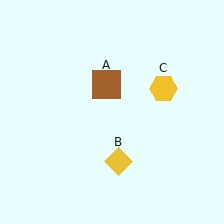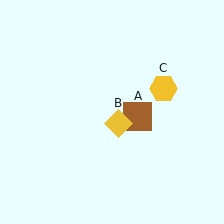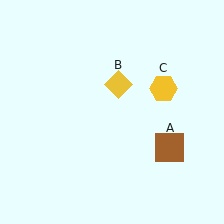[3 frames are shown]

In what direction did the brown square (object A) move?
The brown square (object A) moved down and to the right.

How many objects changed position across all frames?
2 objects changed position: brown square (object A), yellow diamond (object B).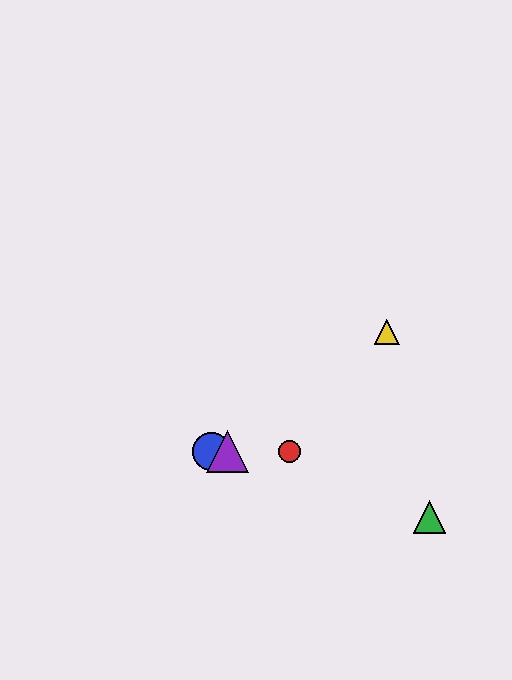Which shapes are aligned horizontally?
The red circle, the blue circle, the purple triangle are aligned horizontally.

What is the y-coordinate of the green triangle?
The green triangle is at y≈517.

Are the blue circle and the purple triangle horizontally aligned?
Yes, both are at y≈451.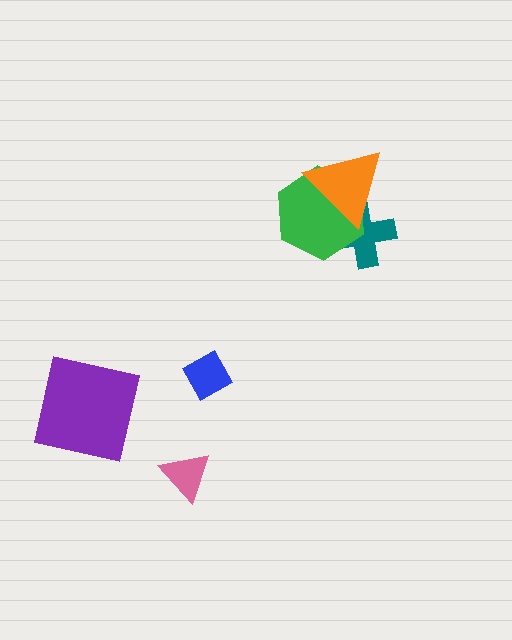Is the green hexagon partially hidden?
Yes, it is partially covered by another shape.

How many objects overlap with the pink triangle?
0 objects overlap with the pink triangle.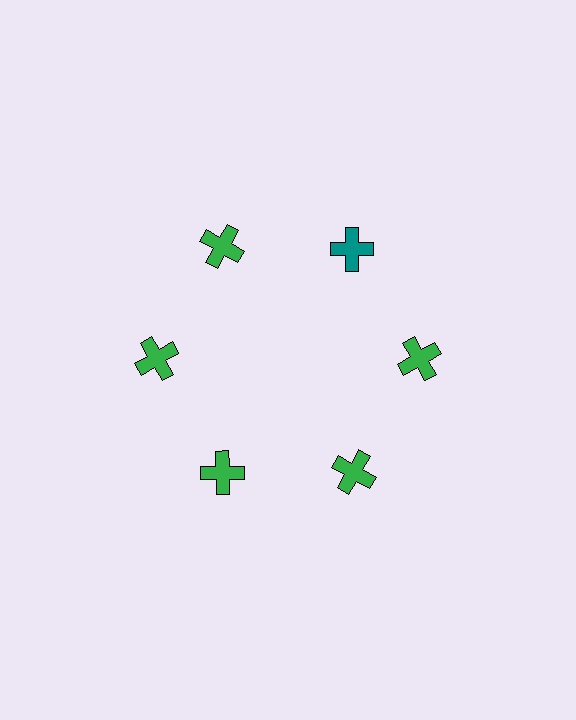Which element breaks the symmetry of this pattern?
The teal cross at roughly the 1 o'clock position breaks the symmetry. All other shapes are green crosses.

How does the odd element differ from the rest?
It has a different color: teal instead of green.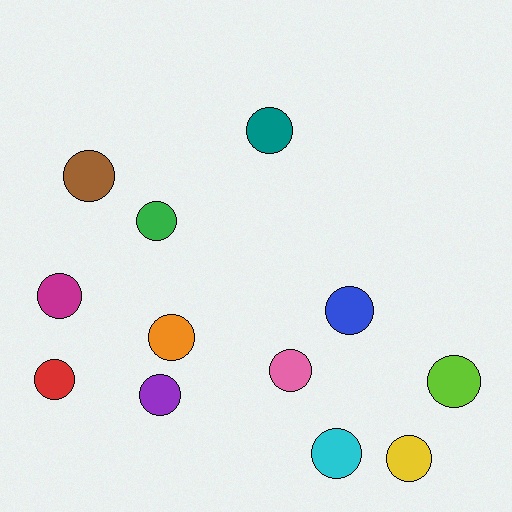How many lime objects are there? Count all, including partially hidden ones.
There is 1 lime object.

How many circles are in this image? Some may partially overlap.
There are 12 circles.